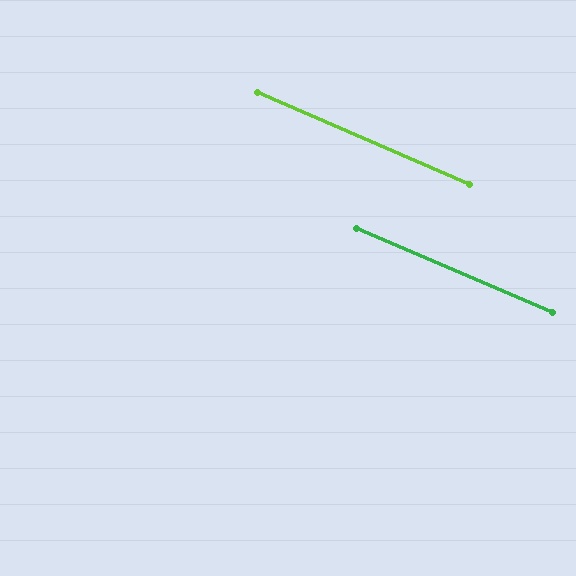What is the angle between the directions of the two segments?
Approximately 0 degrees.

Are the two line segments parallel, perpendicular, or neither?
Parallel — their directions differ by only 0.3°.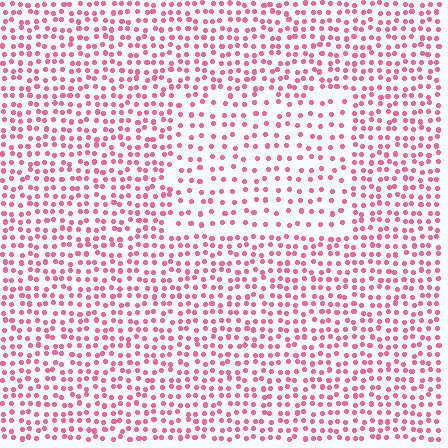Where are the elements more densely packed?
The elements are more densely packed outside the rectangle boundary.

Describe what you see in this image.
The image contains small pink elements arranged at two different densities. A rectangle-shaped region is visible where the elements are less densely packed than the surrounding area.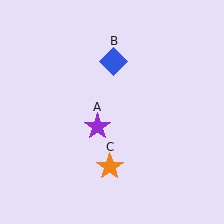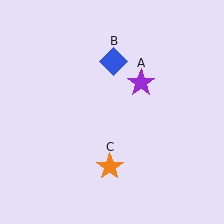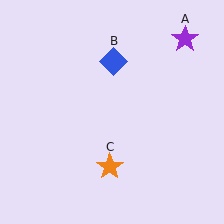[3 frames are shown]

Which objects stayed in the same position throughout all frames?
Blue diamond (object B) and orange star (object C) remained stationary.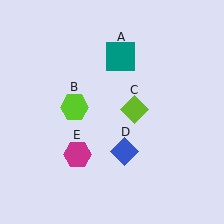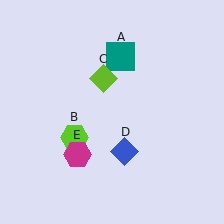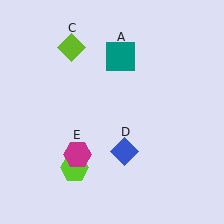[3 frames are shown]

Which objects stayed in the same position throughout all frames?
Teal square (object A) and blue diamond (object D) and magenta hexagon (object E) remained stationary.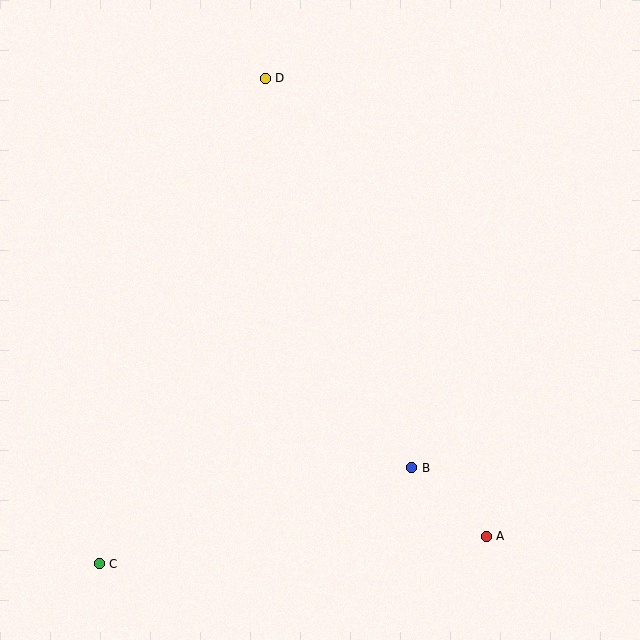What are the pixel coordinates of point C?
Point C is at (99, 564).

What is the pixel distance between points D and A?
The distance between D and A is 509 pixels.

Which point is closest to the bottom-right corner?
Point A is closest to the bottom-right corner.